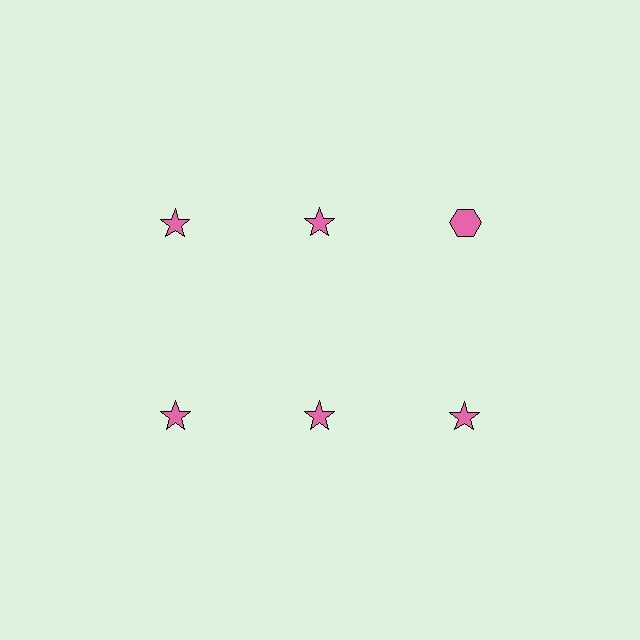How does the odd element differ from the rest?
It has a different shape: hexagon instead of star.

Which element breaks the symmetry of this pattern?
The pink hexagon in the top row, center column breaks the symmetry. All other shapes are pink stars.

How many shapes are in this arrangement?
There are 6 shapes arranged in a grid pattern.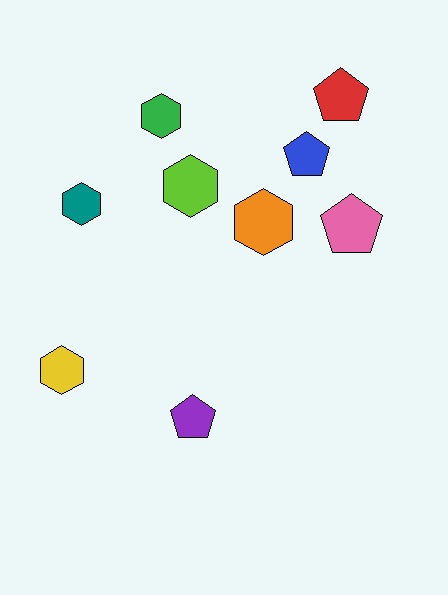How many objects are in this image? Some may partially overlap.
There are 9 objects.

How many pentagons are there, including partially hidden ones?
There are 4 pentagons.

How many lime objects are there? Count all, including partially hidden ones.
There is 1 lime object.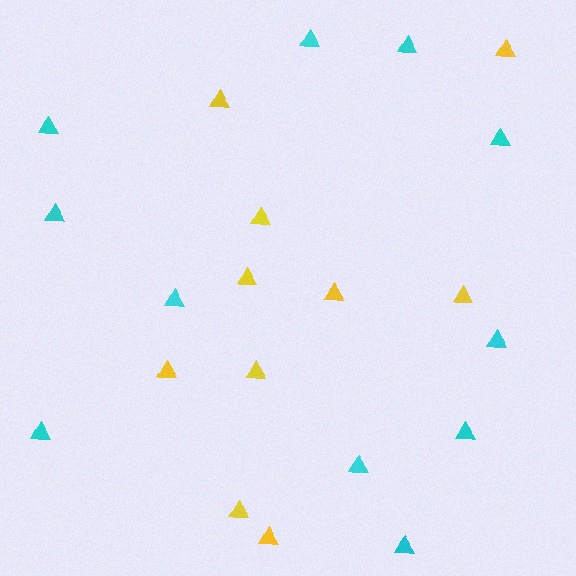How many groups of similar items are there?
There are 2 groups: one group of cyan triangles (11) and one group of yellow triangles (10).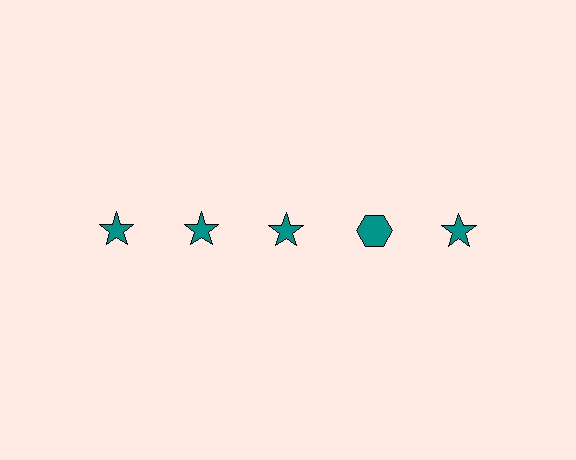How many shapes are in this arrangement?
There are 5 shapes arranged in a grid pattern.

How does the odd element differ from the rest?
It has a different shape: hexagon instead of star.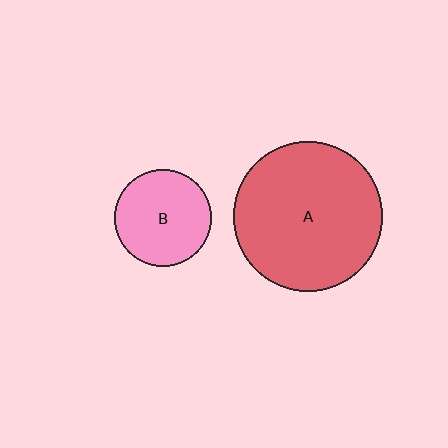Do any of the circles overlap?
No, none of the circles overlap.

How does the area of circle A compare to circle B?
Approximately 2.4 times.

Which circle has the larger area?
Circle A (red).